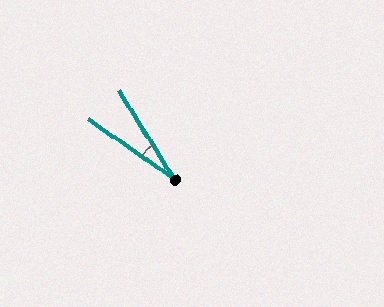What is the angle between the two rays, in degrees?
Approximately 23 degrees.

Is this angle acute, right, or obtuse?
It is acute.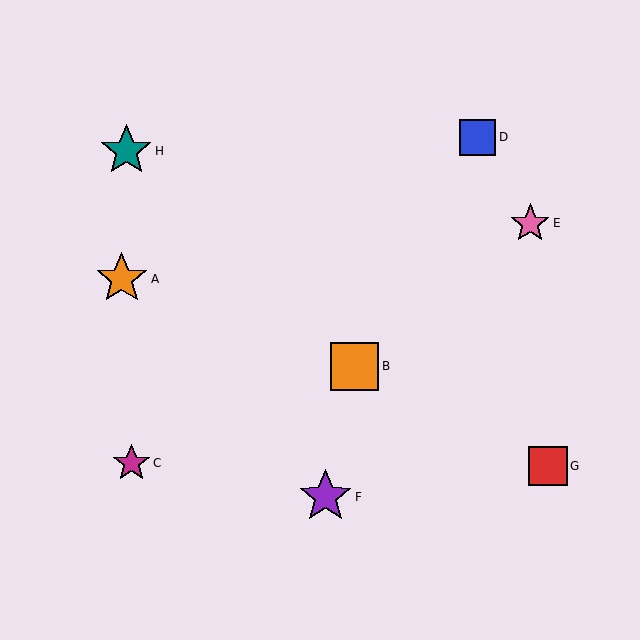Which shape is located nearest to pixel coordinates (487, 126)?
The blue square (labeled D) at (478, 137) is nearest to that location.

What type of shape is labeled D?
Shape D is a blue square.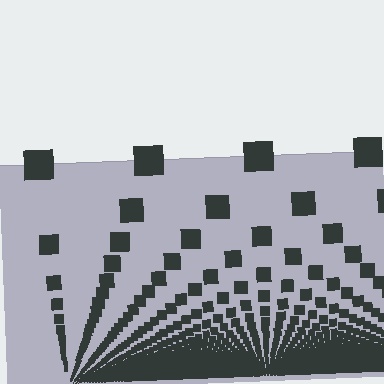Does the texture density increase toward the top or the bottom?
Density increases toward the bottom.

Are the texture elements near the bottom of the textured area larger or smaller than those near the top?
Smaller. The gradient is inverted — elements near the bottom are smaller and denser.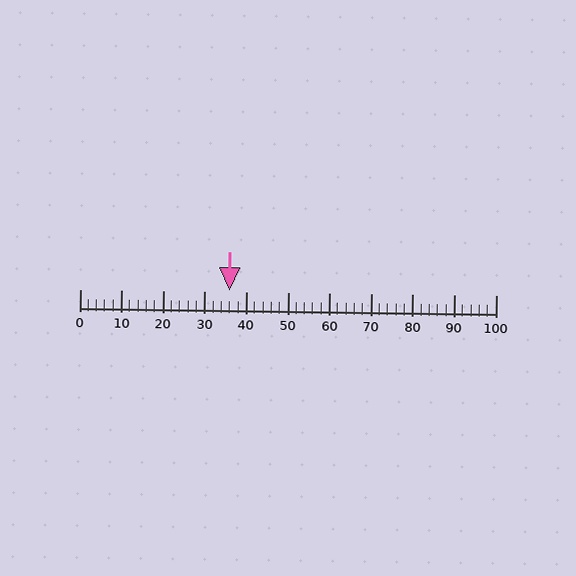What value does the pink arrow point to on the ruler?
The pink arrow points to approximately 36.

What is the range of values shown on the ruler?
The ruler shows values from 0 to 100.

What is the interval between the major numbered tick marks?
The major tick marks are spaced 10 units apart.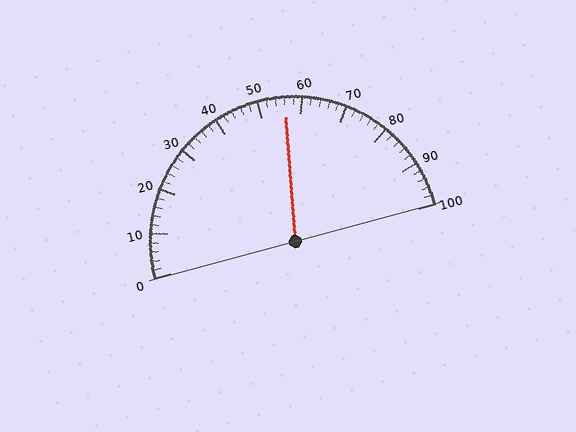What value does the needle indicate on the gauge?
The needle indicates approximately 56.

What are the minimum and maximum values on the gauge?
The gauge ranges from 0 to 100.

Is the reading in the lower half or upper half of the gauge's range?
The reading is in the upper half of the range (0 to 100).